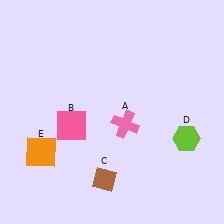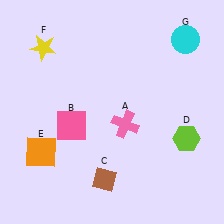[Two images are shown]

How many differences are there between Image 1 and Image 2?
There are 2 differences between the two images.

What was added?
A yellow star (F), a cyan circle (G) were added in Image 2.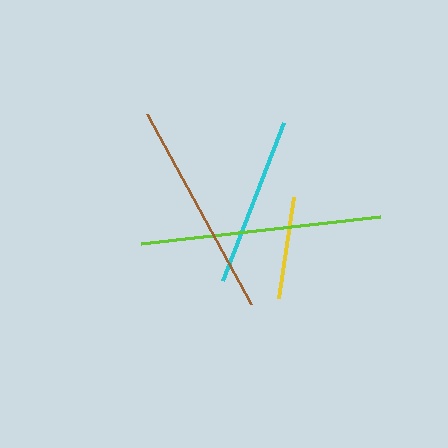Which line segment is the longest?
The lime line is the longest at approximately 240 pixels.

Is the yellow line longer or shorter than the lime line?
The lime line is longer than the yellow line.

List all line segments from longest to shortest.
From longest to shortest: lime, brown, cyan, yellow.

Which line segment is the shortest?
The yellow line is the shortest at approximately 102 pixels.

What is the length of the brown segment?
The brown segment is approximately 216 pixels long.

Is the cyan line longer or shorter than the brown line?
The brown line is longer than the cyan line.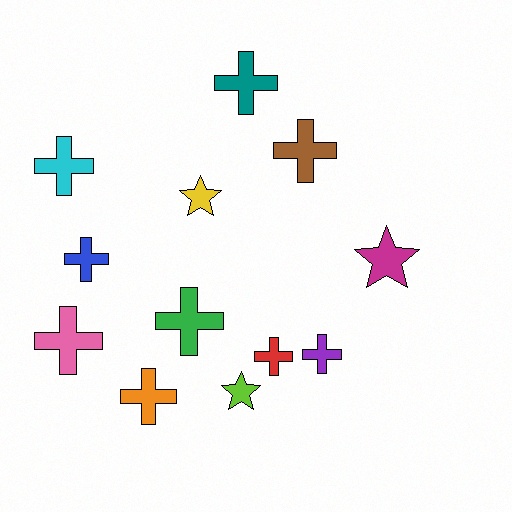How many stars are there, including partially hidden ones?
There are 3 stars.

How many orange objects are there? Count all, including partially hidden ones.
There is 1 orange object.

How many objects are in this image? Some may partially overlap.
There are 12 objects.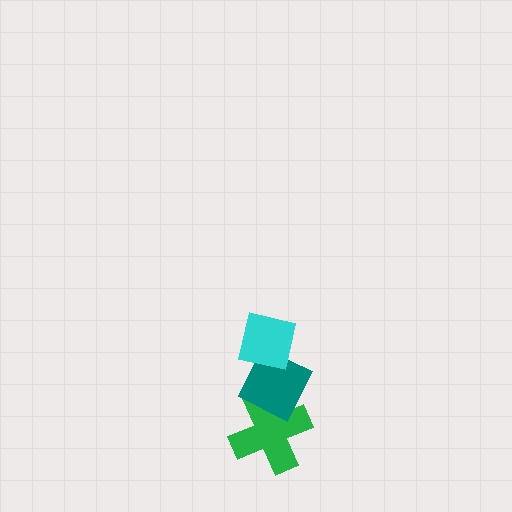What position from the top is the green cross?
The green cross is 3rd from the top.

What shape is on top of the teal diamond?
The cyan square is on top of the teal diamond.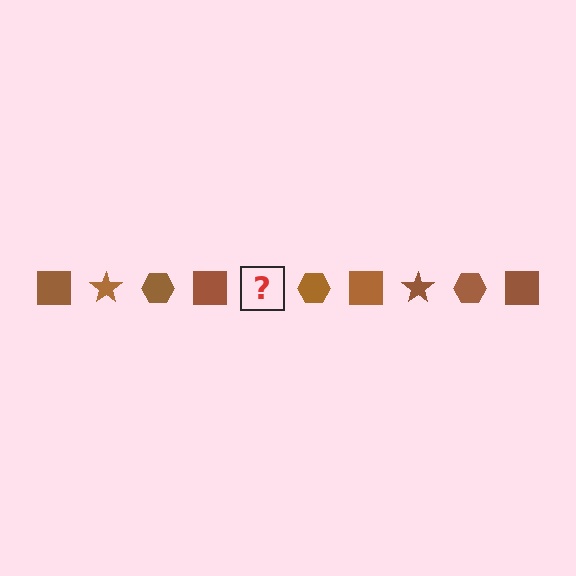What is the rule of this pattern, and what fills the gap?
The rule is that the pattern cycles through square, star, hexagon shapes in brown. The gap should be filled with a brown star.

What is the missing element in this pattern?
The missing element is a brown star.